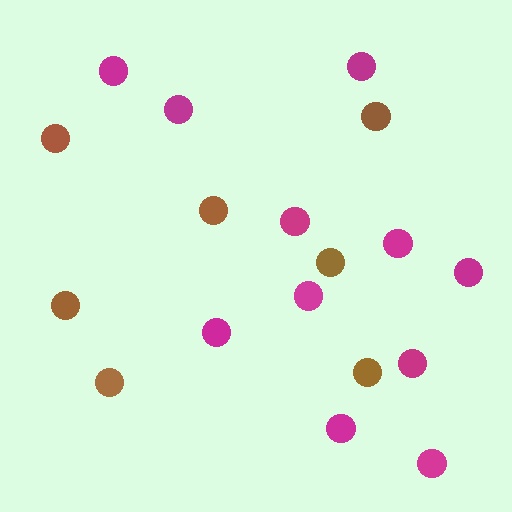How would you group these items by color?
There are 2 groups: one group of magenta circles (11) and one group of brown circles (7).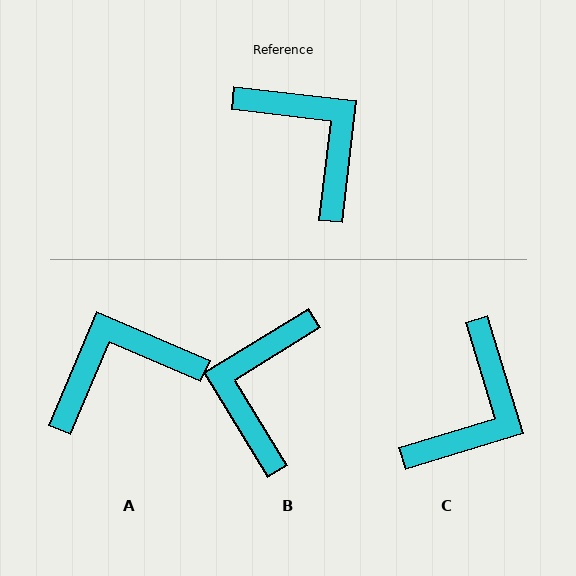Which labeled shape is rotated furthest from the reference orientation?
B, about 128 degrees away.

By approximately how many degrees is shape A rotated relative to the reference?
Approximately 73 degrees counter-clockwise.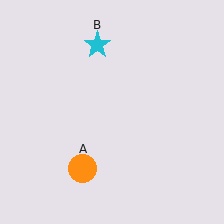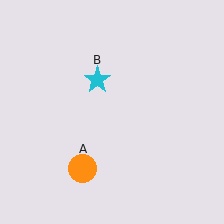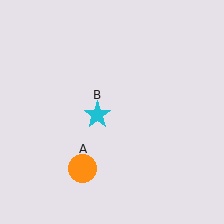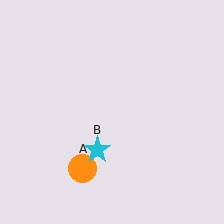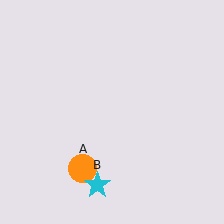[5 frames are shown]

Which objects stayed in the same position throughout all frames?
Orange circle (object A) remained stationary.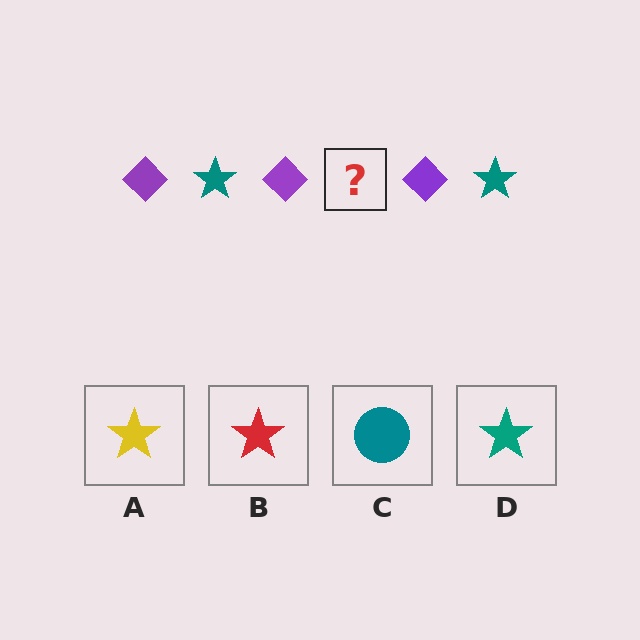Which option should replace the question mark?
Option D.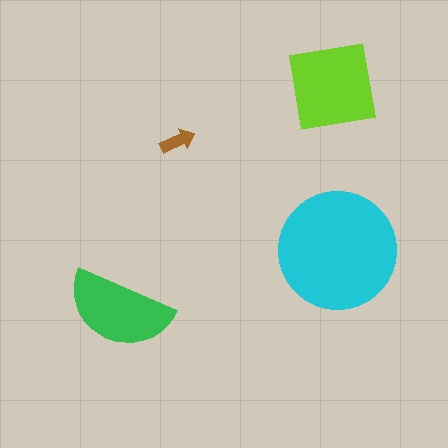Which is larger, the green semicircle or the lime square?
The lime square.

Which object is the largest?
The cyan circle.